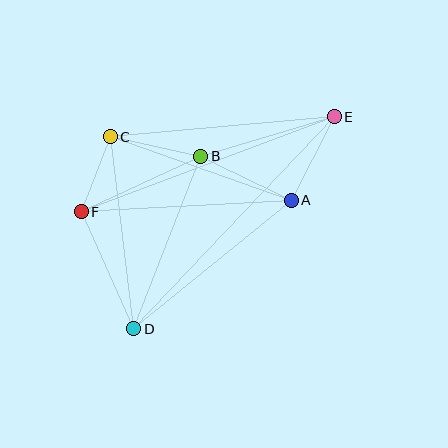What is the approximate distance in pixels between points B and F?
The distance between B and F is approximately 132 pixels.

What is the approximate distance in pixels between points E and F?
The distance between E and F is approximately 270 pixels.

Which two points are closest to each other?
Points C and F are closest to each other.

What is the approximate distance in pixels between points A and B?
The distance between A and B is approximately 101 pixels.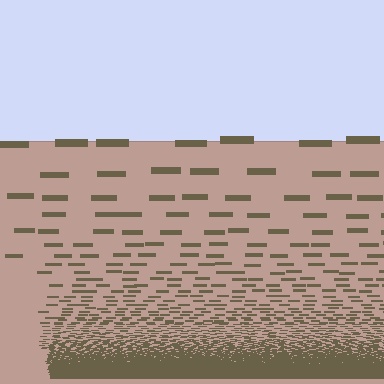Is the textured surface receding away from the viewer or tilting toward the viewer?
The surface appears to tilt toward the viewer. Texture elements get larger and sparser toward the top.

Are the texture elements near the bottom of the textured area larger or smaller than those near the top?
Smaller. The gradient is inverted — elements near the bottom are smaller and denser.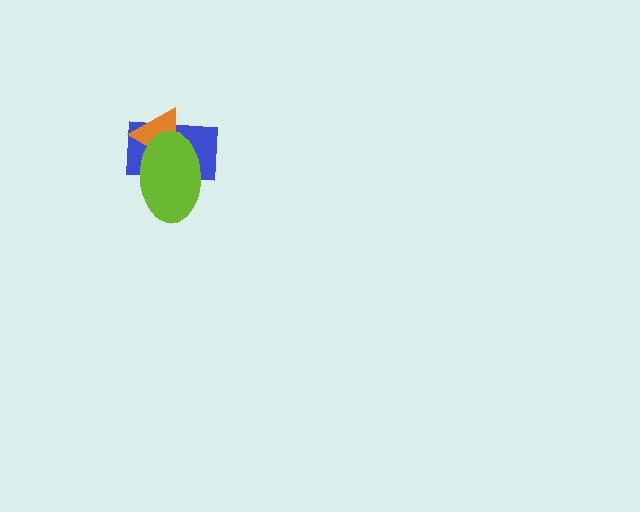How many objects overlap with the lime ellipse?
2 objects overlap with the lime ellipse.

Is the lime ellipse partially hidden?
No, no other shape covers it.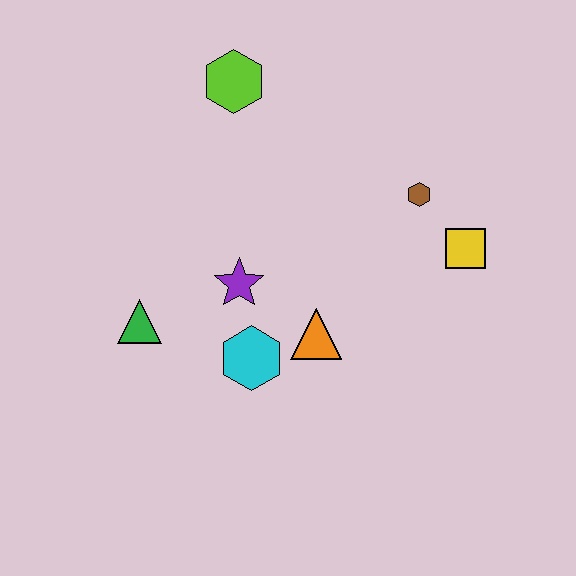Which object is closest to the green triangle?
The purple star is closest to the green triangle.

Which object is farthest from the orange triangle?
The lime hexagon is farthest from the orange triangle.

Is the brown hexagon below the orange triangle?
No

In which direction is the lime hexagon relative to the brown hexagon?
The lime hexagon is to the left of the brown hexagon.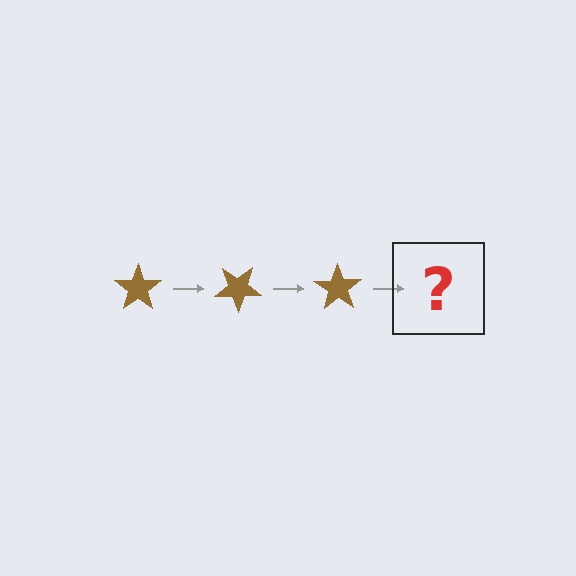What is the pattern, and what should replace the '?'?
The pattern is that the star rotates 35 degrees each step. The '?' should be a brown star rotated 105 degrees.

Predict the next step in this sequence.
The next step is a brown star rotated 105 degrees.